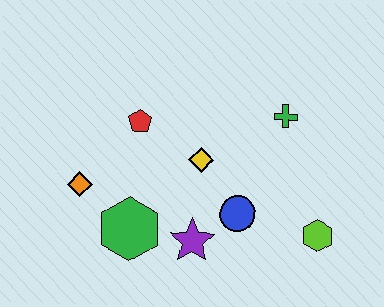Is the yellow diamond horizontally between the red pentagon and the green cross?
Yes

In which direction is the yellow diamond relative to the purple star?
The yellow diamond is above the purple star.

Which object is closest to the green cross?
The yellow diamond is closest to the green cross.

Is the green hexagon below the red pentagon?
Yes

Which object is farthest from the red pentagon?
The lime hexagon is farthest from the red pentagon.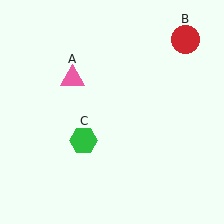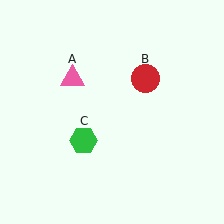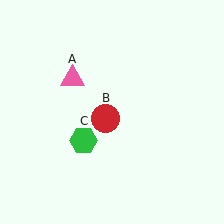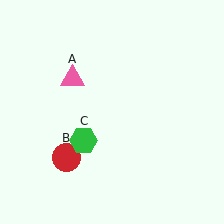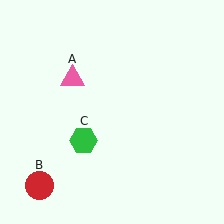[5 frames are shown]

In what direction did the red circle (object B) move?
The red circle (object B) moved down and to the left.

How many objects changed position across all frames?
1 object changed position: red circle (object B).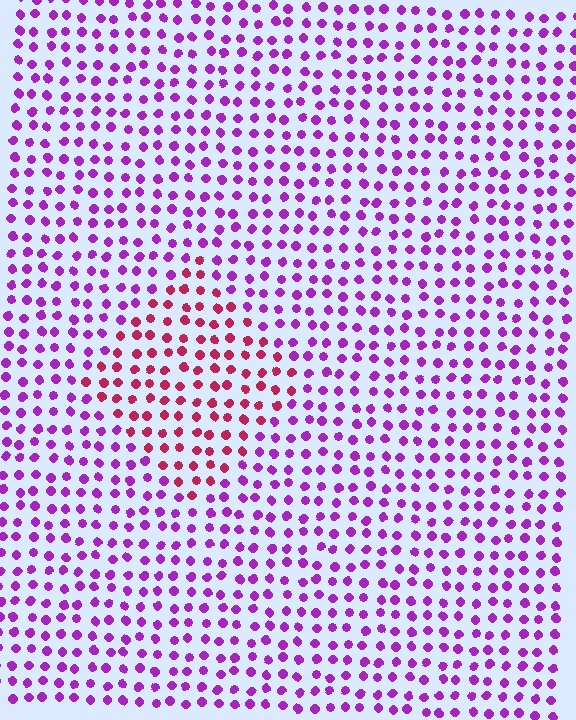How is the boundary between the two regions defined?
The boundary is defined purely by a slight shift in hue (about 49 degrees). Spacing, size, and orientation are identical on both sides.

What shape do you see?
I see a diamond.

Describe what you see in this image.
The image is filled with small purple elements in a uniform arrangement. A diamond-shaped region is visible where the elements are tinted to a slightly different hue, forming a subtle color boundary.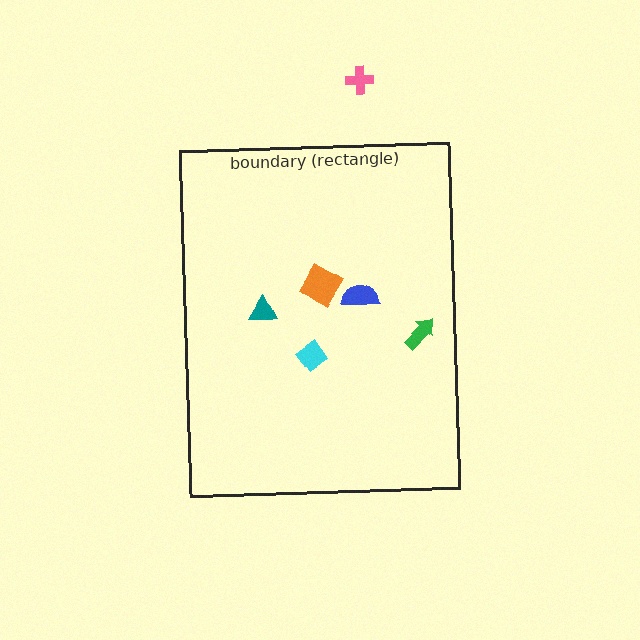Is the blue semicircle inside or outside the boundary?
Inside.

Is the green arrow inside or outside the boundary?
Inside.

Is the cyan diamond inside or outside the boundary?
Inside.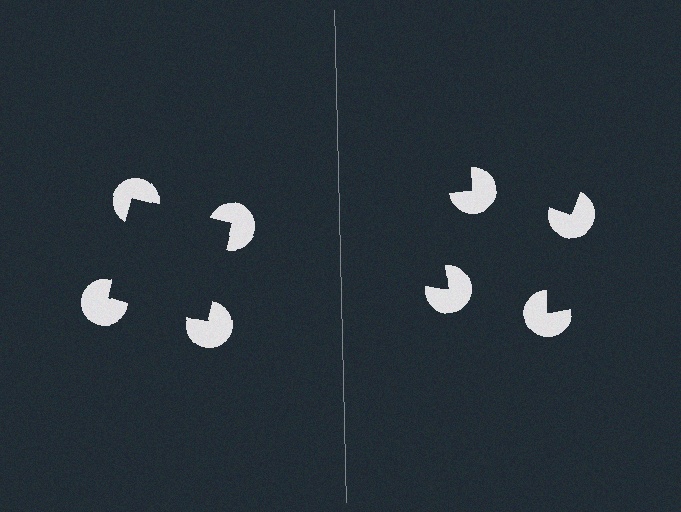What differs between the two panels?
The pac-man discs are positioned identically on both sides; only the wedge orientations differ. On the left they align to a square; on the right they are misaligned.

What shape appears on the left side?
An illusory square.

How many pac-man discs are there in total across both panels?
8 — 4 on each side.